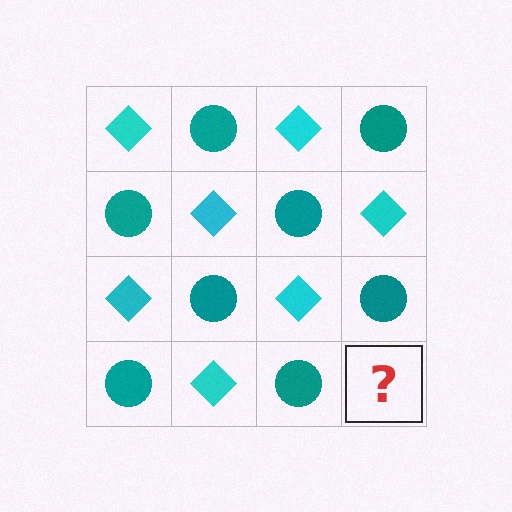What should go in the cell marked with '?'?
The missing cell should contain a cyan diamond.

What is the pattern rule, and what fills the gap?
The rule is that it alternates cyan diamond and teal circle in a checkerboard pattern. The gap should be filled with a cyan diamond.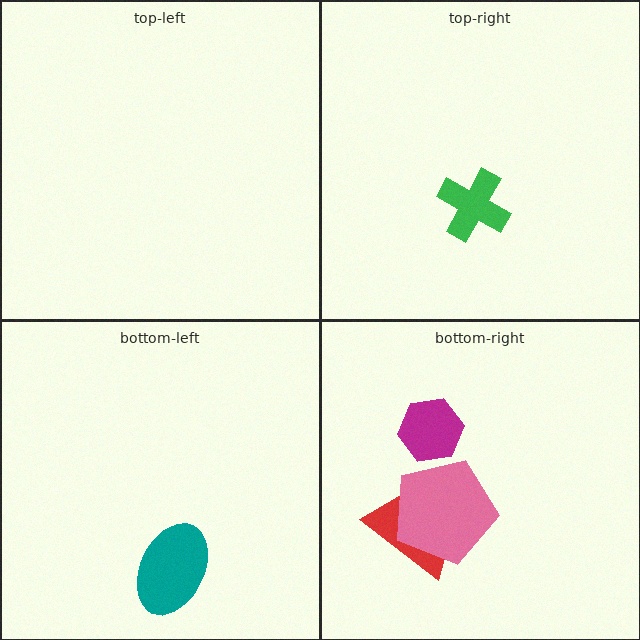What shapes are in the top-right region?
The green cross.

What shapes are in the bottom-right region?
The red trapezoid, the pink pentagon, the magenta hexagon.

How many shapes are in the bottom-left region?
1.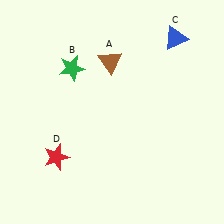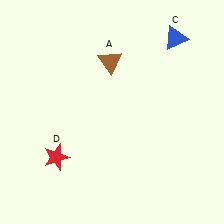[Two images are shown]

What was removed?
The green star (B) was removed in Image 2.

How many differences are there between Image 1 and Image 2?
There is 1 difference between the two images.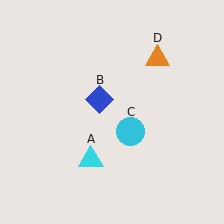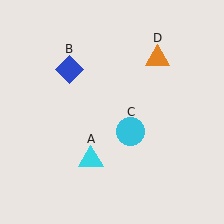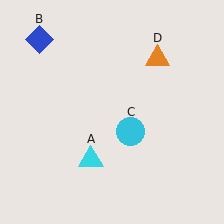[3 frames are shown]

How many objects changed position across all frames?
1 object changed position: blue diamond (object B).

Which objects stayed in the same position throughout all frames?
Cyan triangle (object A) and cyan circle (object C) and orange triangle (object D) remained stationary.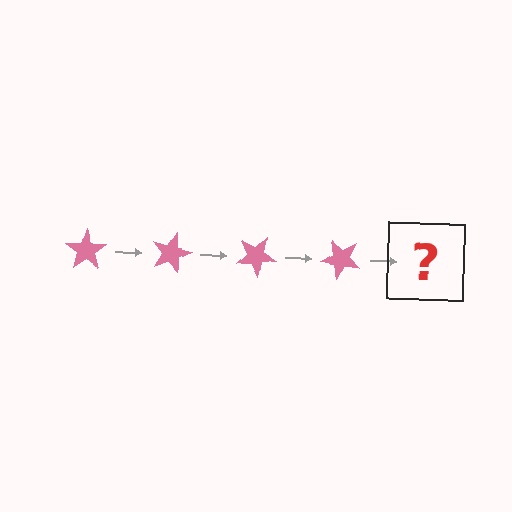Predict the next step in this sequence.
The next step is a pink star rotated 60 degrees.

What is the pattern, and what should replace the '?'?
The pattern is that the star rotates 15 degrees each step. The '?' should be a pink star rotated 60 degrees.